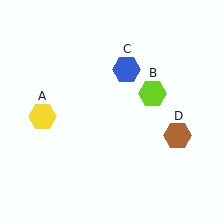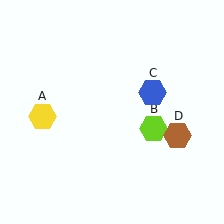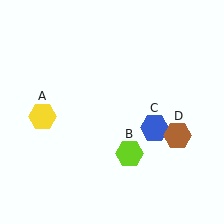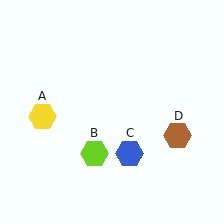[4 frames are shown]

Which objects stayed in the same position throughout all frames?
Yellow hexagon (object A) and brown hexagon (object D) remained stationary.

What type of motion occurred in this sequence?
The lime hexagon (object B), blue hexagon (object C) rotated clockwise around the center of the scene.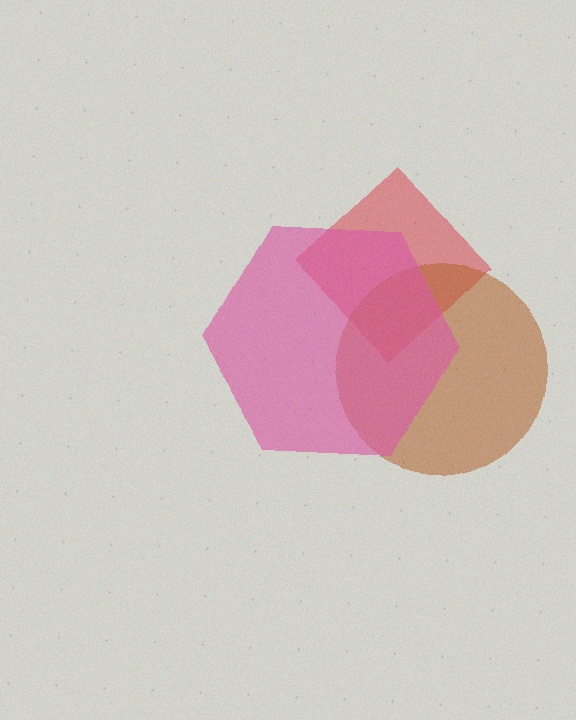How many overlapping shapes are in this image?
There are 3 overlapping shapes in the image.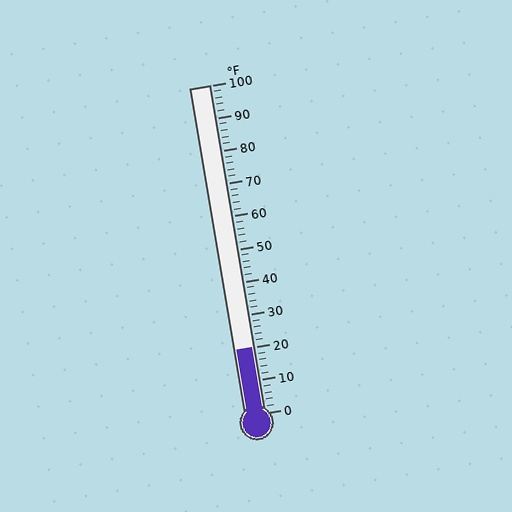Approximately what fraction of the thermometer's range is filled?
The thermometer is filled to approximately 20% of its range.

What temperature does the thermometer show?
The thermometer shows approximately 20°F.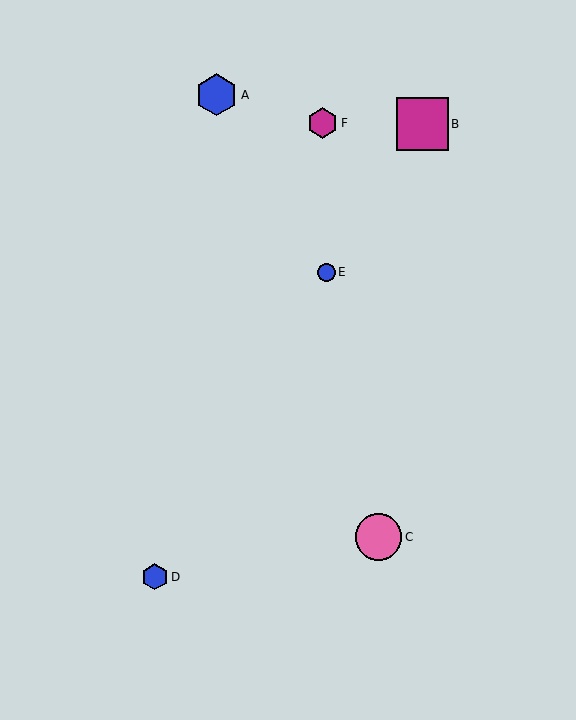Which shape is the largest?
The magenta square (labeled B) is the largest.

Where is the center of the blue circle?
The center of the blue circle is at (326, 272).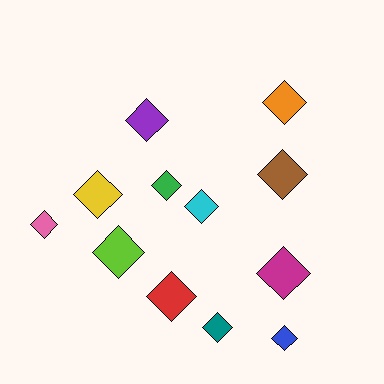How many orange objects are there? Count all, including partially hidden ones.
There is 1 orange object.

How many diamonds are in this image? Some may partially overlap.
There are 12 diamonds.